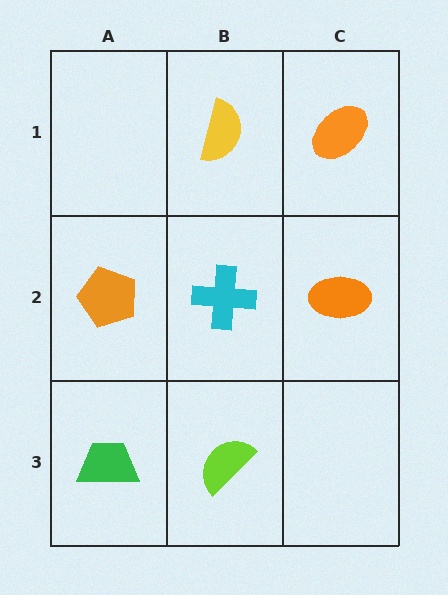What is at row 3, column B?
A lime semicircle.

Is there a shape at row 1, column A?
No, that cell is empty.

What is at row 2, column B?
A cyan cross.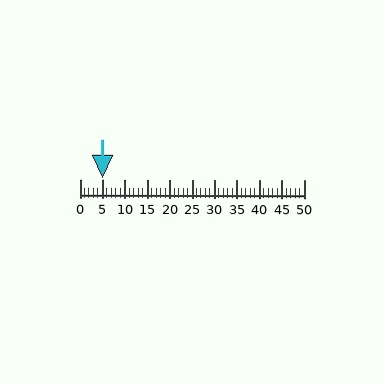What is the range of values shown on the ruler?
The ruler shows values from 0 to 50.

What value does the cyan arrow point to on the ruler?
The cyan arrow points to approximately 5.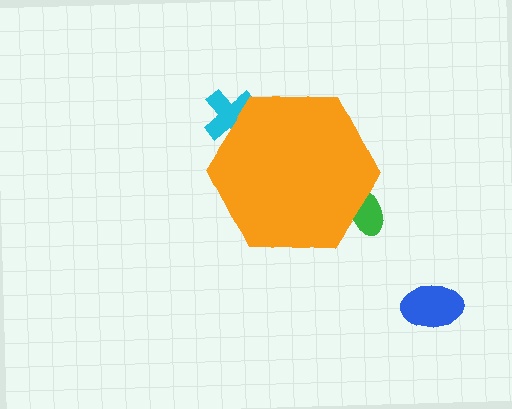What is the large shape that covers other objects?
An orange hexagon.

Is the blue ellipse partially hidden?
No, the blue ellipse is fully visible.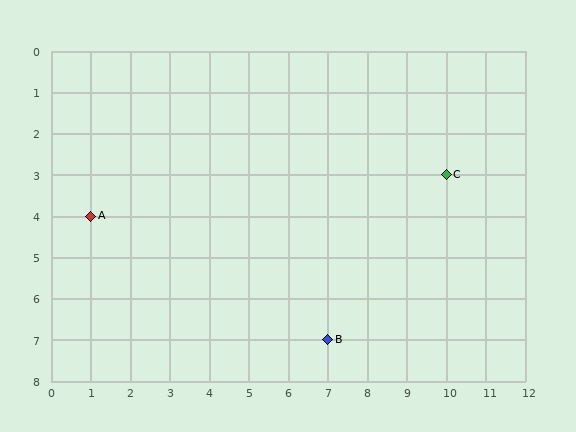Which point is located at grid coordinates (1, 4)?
Point A is at (1, 4).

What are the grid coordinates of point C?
Point C is at grid coordinates (10, 3).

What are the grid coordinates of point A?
Point A is at grid coordinates (1, 4).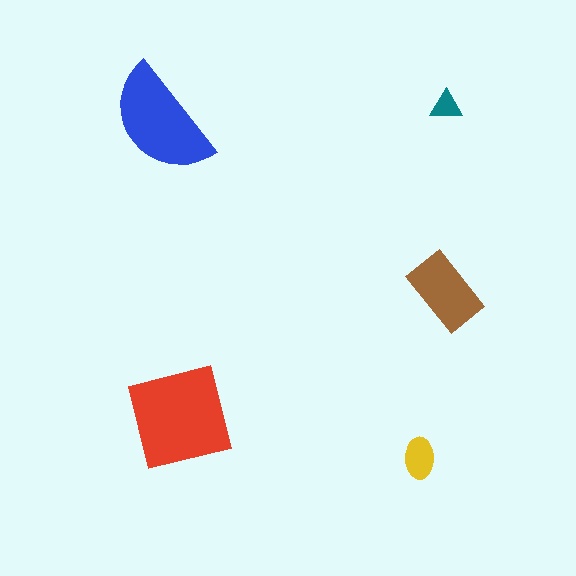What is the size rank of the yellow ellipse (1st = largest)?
4th.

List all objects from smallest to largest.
The teal triangle, the yellow ellipse, the brown rectangle, the blue semicircle, the red square.